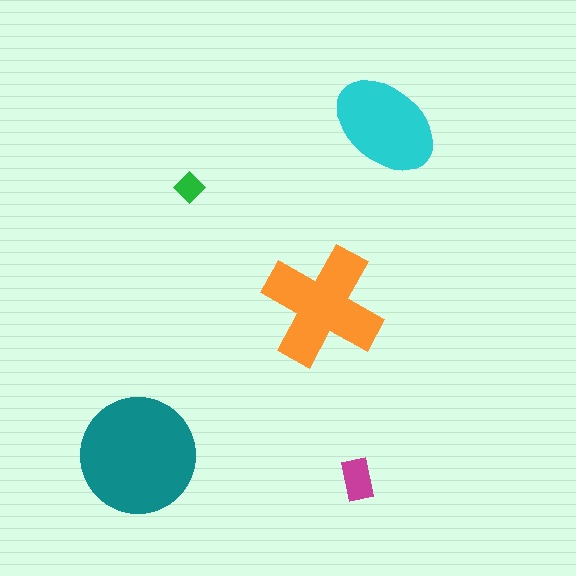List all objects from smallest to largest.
The green diamond, the magenta rectangle, the cyan ellipse, the orange cross, the teal circle.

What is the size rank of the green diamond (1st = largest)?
5th.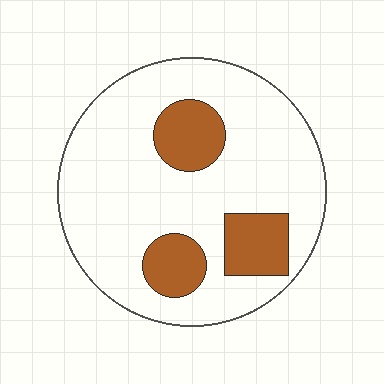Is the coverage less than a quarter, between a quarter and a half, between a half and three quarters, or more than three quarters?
Less than a quarter.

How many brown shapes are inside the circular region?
3.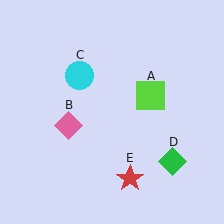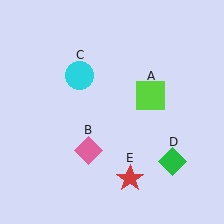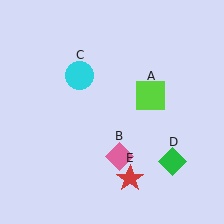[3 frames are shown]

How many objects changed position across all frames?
1 object changed position: pink diamond (object B).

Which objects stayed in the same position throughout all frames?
Lime square (object A) and cyan circle (object C) and green diamond (object D) and red star (object E) remained stationary.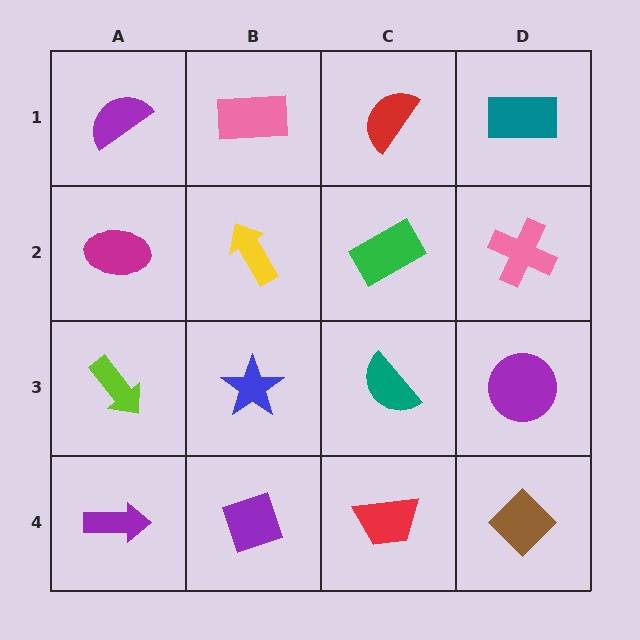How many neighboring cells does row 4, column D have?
2.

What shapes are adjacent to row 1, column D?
A pink cross (row 2, column D), a red semicircle (row 1, column C).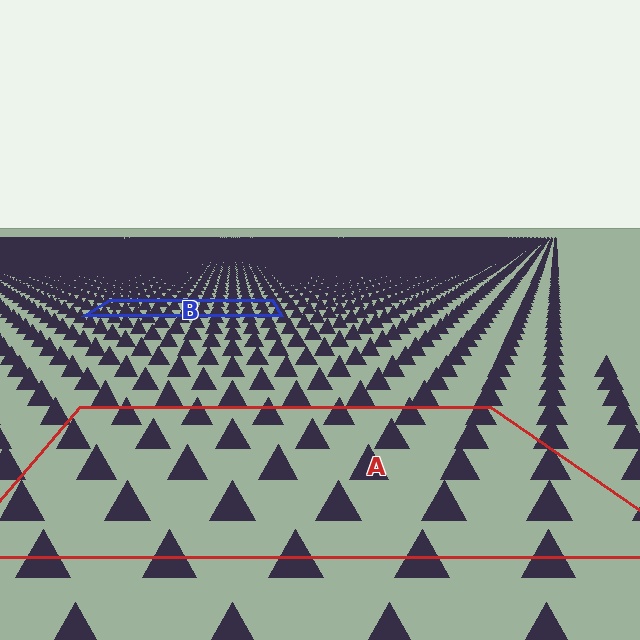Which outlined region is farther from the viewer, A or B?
Region B is farther from the viewer — the texture elements inside it appear smaller and more densely packed.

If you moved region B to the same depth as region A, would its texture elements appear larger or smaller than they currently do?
They would appear larger. At a closer depth, the same texture elements are projected at a bigger on-screen size.